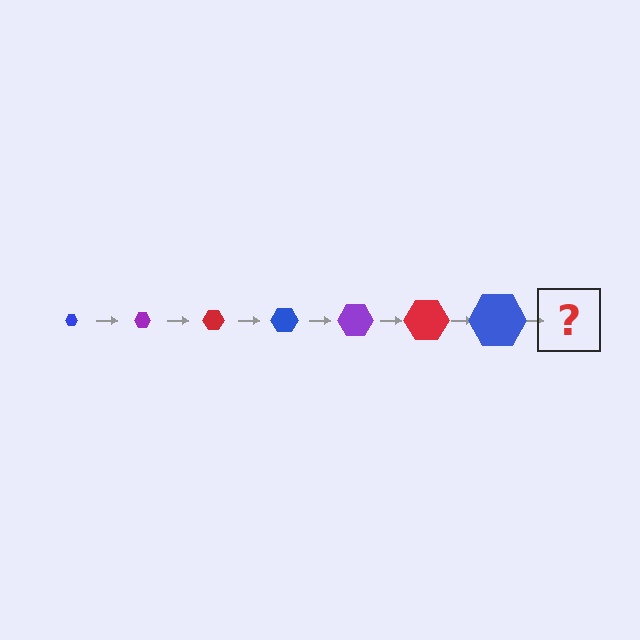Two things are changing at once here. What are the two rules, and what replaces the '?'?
The two rules are that the hexagon grows larger each step and the color cycles through blue, purple, and red. The '?' should be a purple hexagon, larger than the previous one.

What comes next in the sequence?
The next element should be a purple hexagon, larger than the previous one.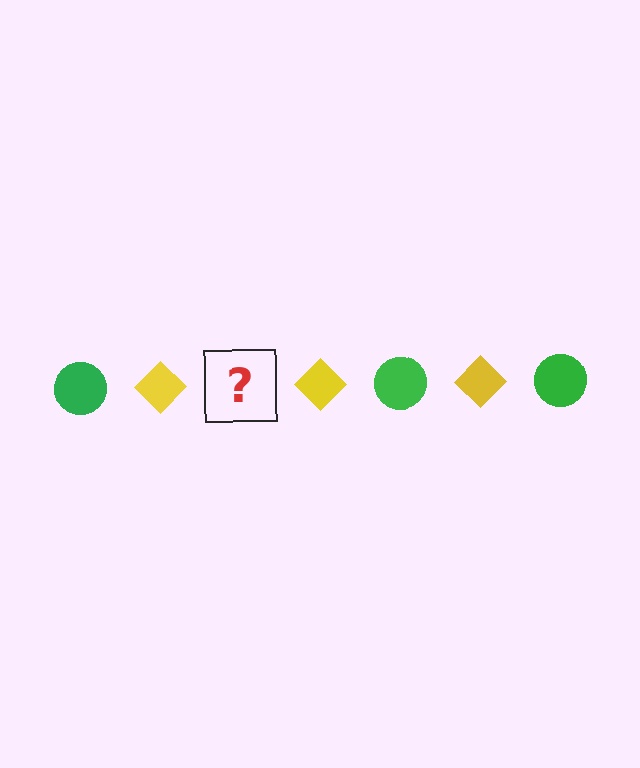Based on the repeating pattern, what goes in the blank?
The blank should be a green circle.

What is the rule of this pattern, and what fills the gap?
The rule is that the pattern alternates between green circle and yellow diamond. The gap should be filled with a green circle.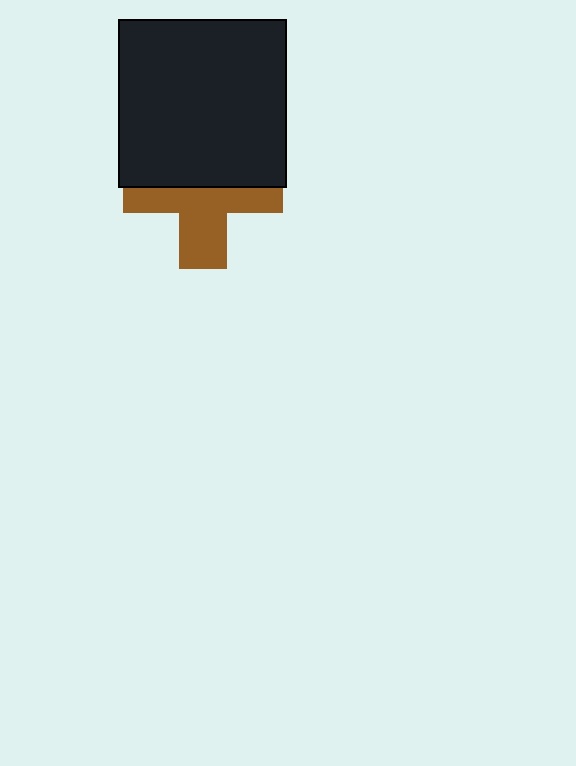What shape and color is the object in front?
The object in front is a black square.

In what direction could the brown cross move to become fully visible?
The brown cross could move down. That would shift it out from behind the black square entirely.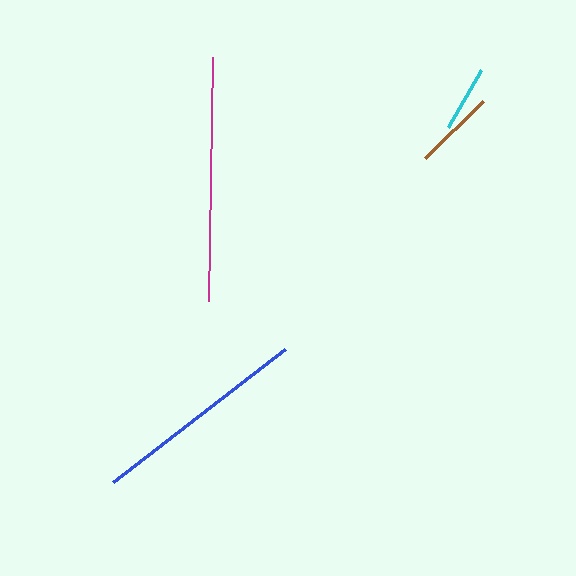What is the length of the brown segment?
The brown segment is approximately 81 pixels long.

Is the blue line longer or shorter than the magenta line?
The magenta line is longer than the blue line.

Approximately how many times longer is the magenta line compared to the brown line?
The magenta line is approximately 3.0 times the length of the brown line.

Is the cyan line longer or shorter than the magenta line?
The magenta line is longer than the cyan line.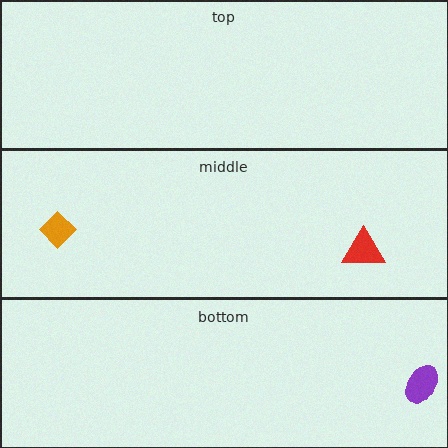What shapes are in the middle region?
The red triangle, the orange diamond.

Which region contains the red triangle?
The middle region.